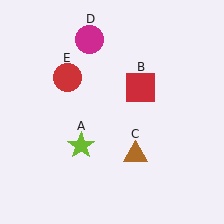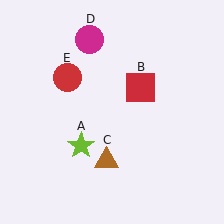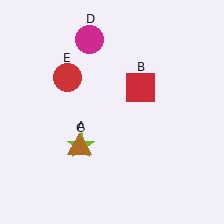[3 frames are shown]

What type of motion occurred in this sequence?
The brown triangle (object C) rotated clockwise around the center of the scene.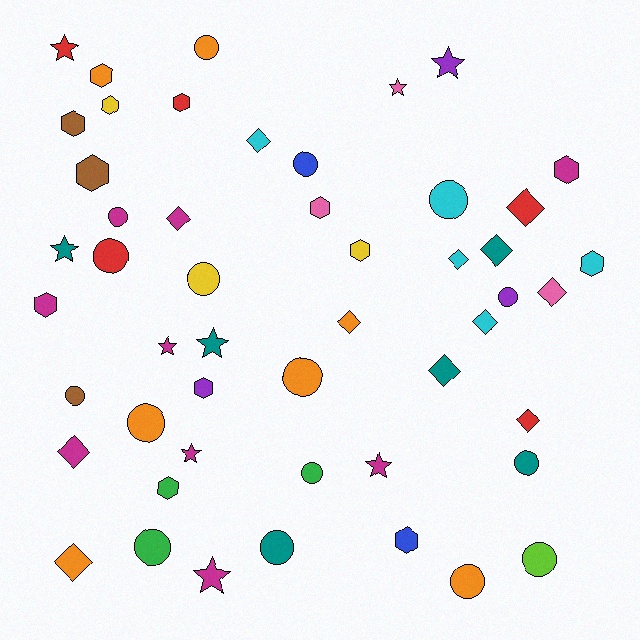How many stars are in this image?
There are 9 stars.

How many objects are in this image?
There are 50 objects.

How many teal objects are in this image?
There are 6 teal objects.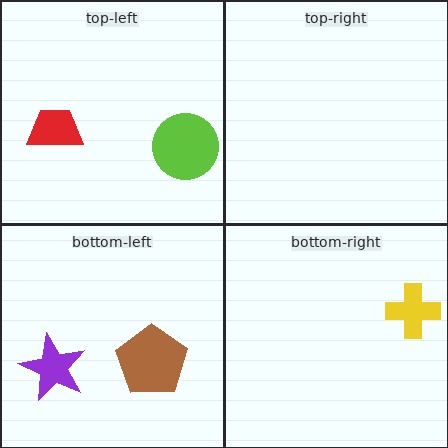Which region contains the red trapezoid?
The top-left region.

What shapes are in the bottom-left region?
The brown pentagon, the purple star.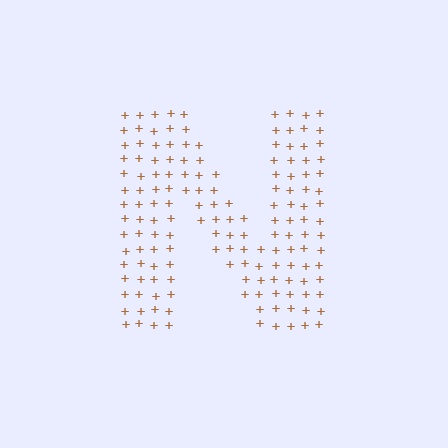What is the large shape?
The large shape is the letter N.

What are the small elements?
The small elements are plus signs.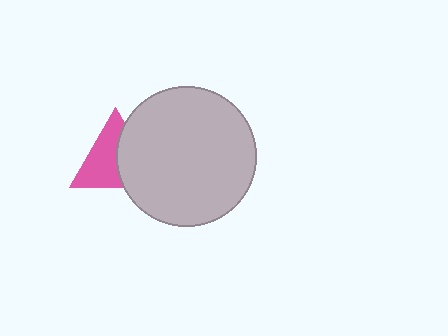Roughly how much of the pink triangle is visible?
About half of it is visible (roughly 57%).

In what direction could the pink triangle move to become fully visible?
The pink triangle could move left. That would shift it out from behind the light gray circle entirely.